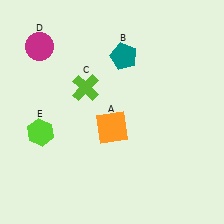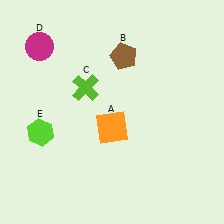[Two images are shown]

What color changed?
The pentagon (B) changed from teal in Image 1 to brown in Image 2.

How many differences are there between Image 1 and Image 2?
There is 1 difference between the two images.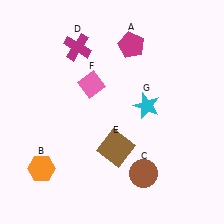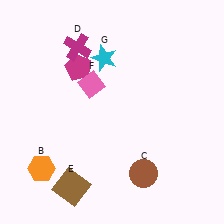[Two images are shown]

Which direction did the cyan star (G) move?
The cyan star (G) moved up.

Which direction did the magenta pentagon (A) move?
The magenta pentagon (A) moved left.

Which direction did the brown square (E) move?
The brown square (E) moved left.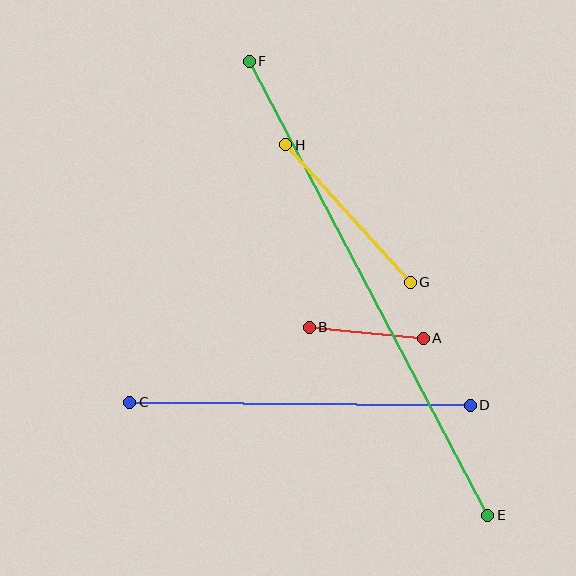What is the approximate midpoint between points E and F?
The midpoint is at approximately (368, 288) pixels.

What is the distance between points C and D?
The distance is approximately 340 pixels.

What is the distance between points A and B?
The distance is approximately 114 pixels.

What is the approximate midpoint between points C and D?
The midpoint is at approximately (300, 404) pixels.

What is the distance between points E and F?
The distance is approximately 513 pixels.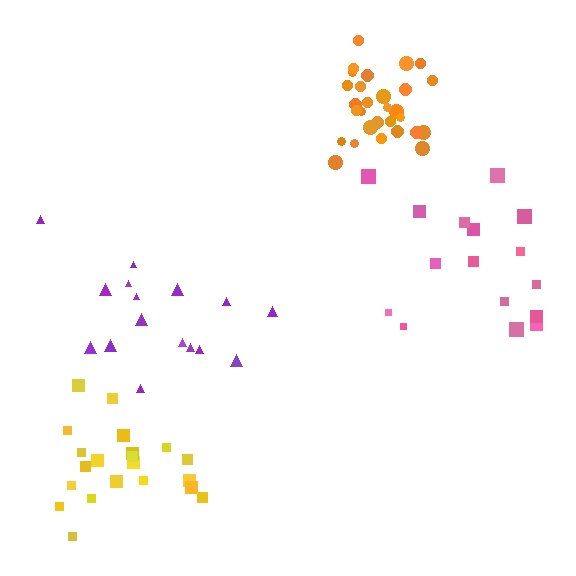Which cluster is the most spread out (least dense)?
Purple.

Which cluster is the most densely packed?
Orange.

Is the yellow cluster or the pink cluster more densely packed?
Yellow.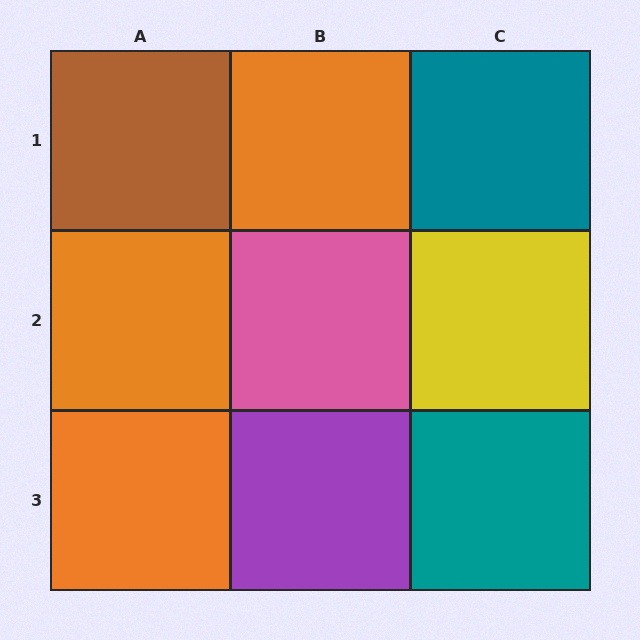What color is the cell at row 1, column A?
Brown.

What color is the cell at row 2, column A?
Orange.